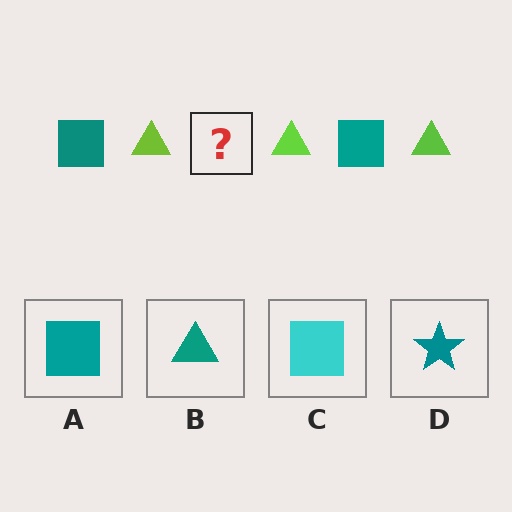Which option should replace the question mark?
Option A.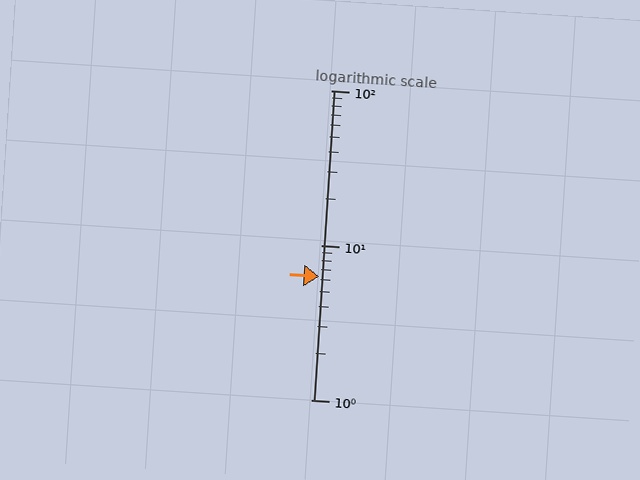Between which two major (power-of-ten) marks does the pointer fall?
The pointer is between 1 and 10.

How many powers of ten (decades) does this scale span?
The scale spans 2 decades, from 1 to 100.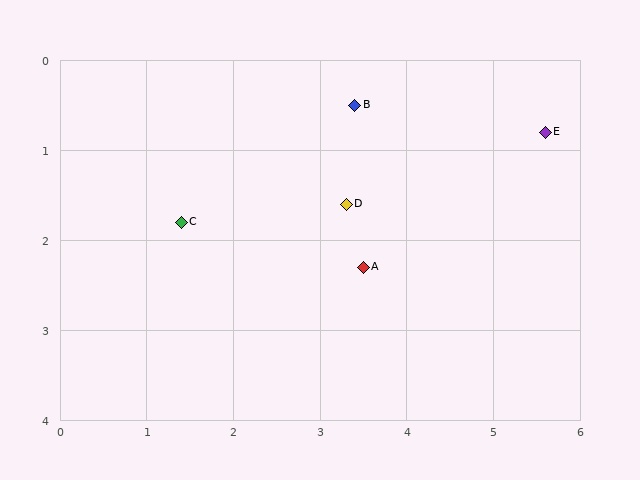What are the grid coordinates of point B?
Point B is at approximately (3.4, 0.5).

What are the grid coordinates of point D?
Point D is at approximately (3.3, 1.6).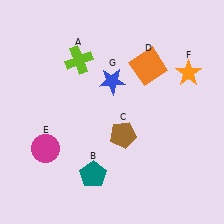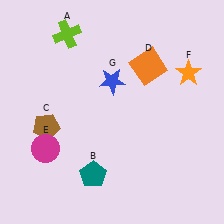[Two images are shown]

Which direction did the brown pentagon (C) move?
The brown pentagon (C) moved left.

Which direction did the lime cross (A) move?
The lime cross (A) moved up.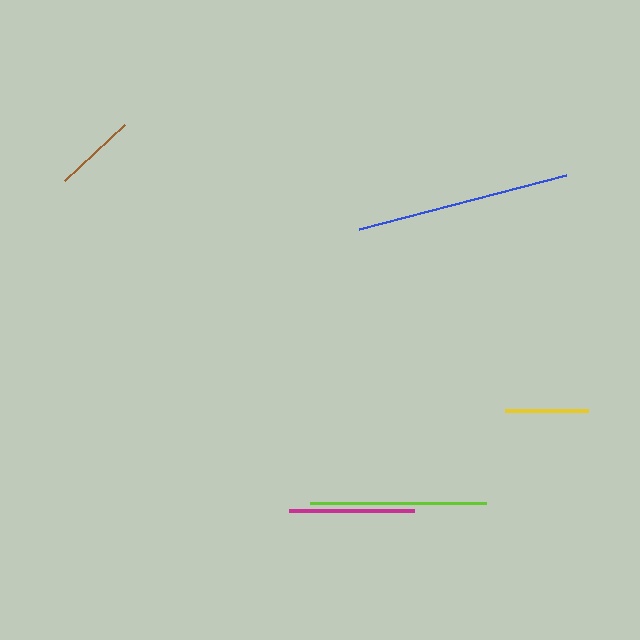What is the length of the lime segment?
The lime segment is approximately 177 pixels long.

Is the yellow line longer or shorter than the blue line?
The blue line is longer than the yellow line.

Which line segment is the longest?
The blue line is the longest at approximately 214 pixels.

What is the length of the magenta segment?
The magenta segment is approximately 125 pixels long.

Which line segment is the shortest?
The brown line is the shortest at approximately 82 pixels.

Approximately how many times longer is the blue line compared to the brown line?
The blue line is approximately 2.6 times the length of the brown line.